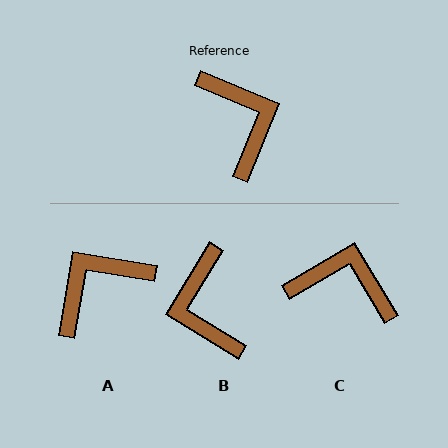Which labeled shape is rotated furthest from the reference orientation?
B, about 171 degrees away.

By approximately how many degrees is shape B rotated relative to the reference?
Approximately 171 degrees counter-clockwise.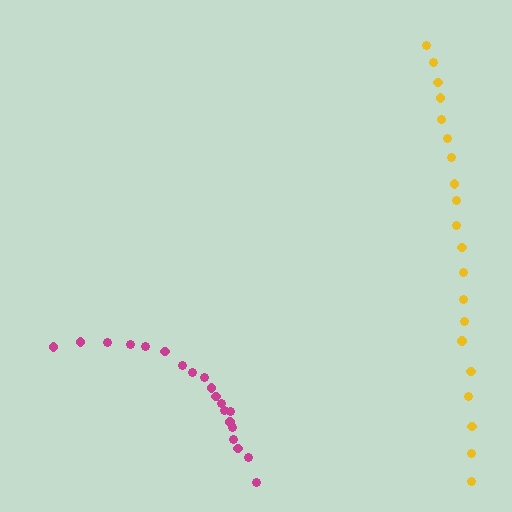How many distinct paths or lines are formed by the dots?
There are 2 distinct paths.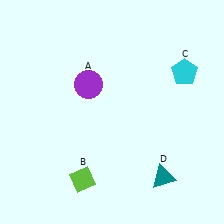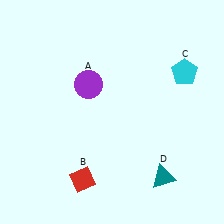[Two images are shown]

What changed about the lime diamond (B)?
In Image 1, B is lime. In Image 2, it changed to red.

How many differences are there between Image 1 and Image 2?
There is 1 difference between the two images.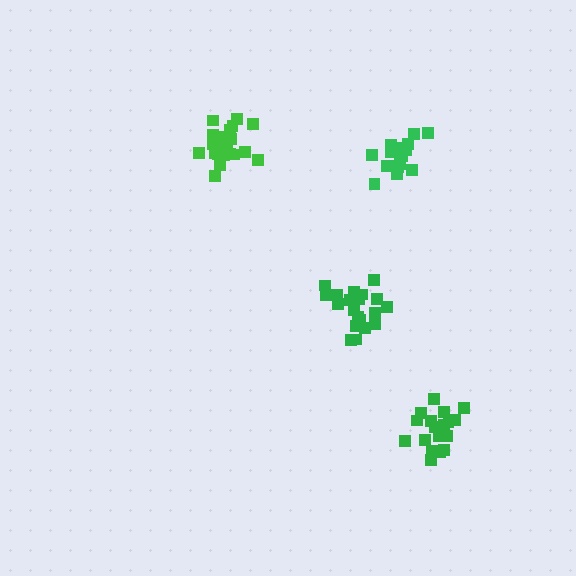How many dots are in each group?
Group 1: 16 dots, Group 2: 21 dots, Group 3: 21 dots, Group 4: 19 dots (77 total).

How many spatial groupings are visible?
There are 4 spatial groupings.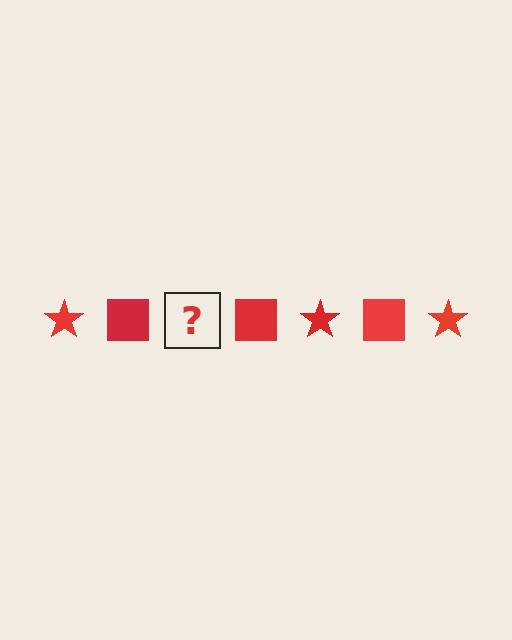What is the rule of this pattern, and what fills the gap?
The rule is that the pattern cycles through star, square shapes in red. The gap should be filled with a red star.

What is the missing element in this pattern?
The missing element is a red star.